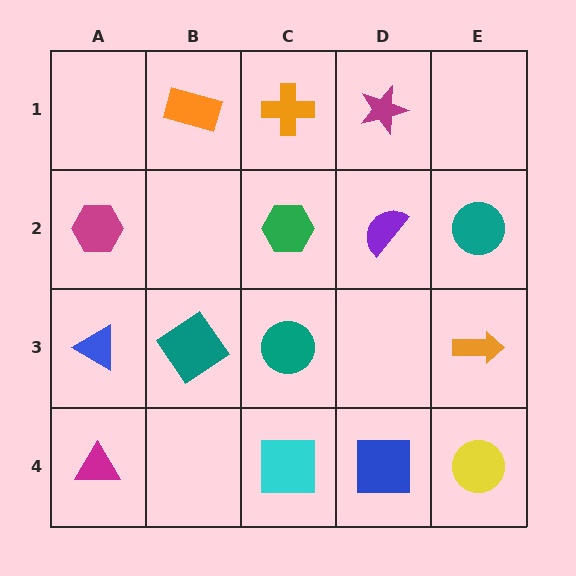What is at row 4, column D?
A blue square.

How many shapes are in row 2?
4 shapes.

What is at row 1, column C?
An orange cross.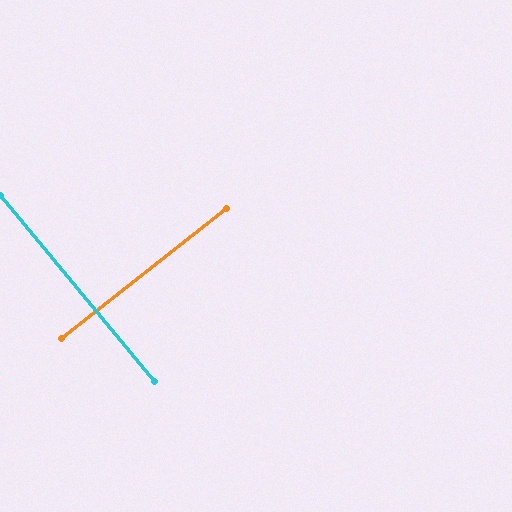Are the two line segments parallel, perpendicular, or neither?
Perpendicular — they meet at approximately 89°.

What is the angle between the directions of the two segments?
Approximately 89 degrees.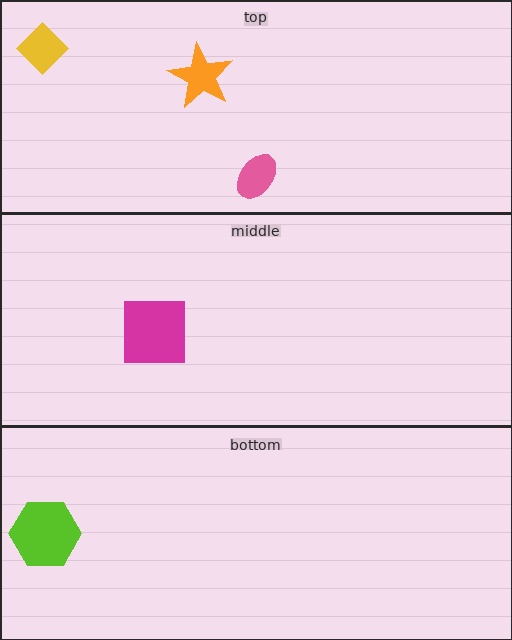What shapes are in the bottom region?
The lime hexagon.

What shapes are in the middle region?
The magenta square.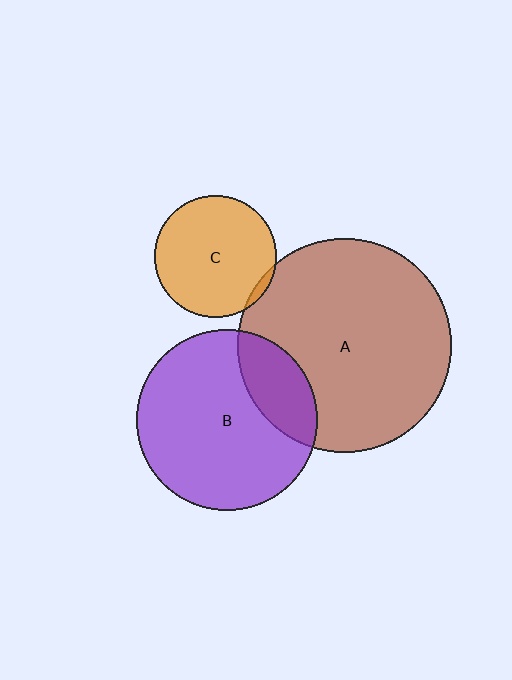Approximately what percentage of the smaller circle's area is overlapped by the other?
Approximately 20%.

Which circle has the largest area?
Circle A (brown).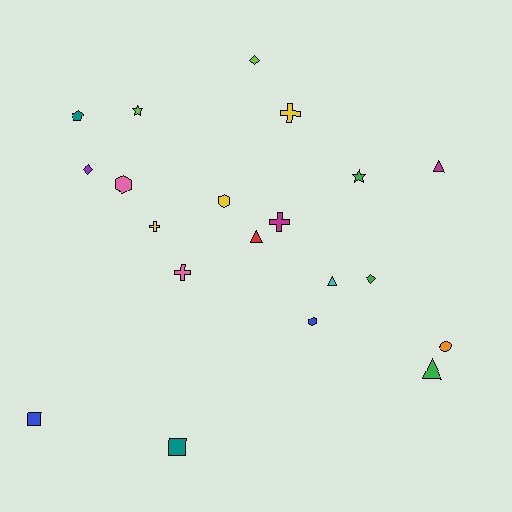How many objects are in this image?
There are 20 objects.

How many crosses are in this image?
There are 4 crosses.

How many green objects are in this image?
There are 3 green objects.